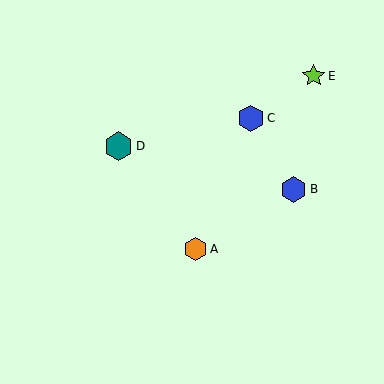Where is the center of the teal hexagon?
The center of the teal hexagon is at (119, 146).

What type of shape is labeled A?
Shape A is an orange hexagon.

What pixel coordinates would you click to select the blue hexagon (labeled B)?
Click at (294, 189) to select the blue hexagon B.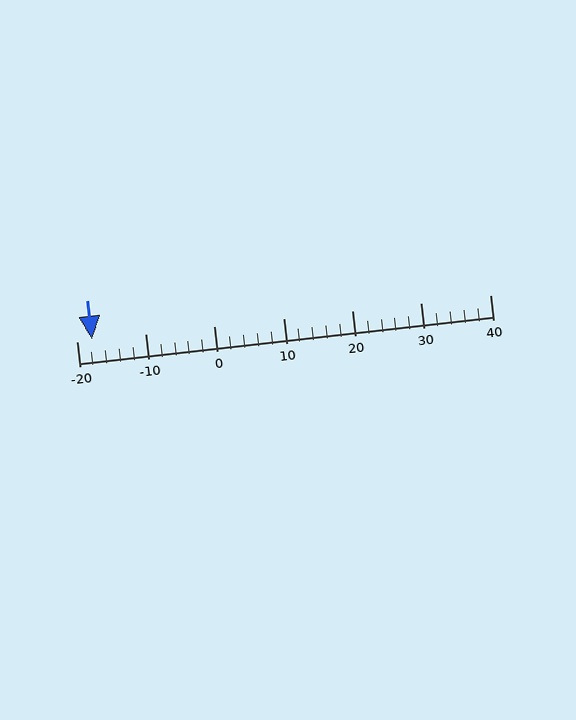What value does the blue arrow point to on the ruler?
The blue arrow points to approximately -18.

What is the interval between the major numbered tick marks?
The major tick marks are spaced 10 units apart.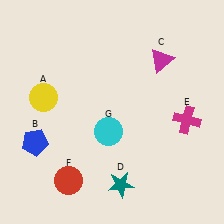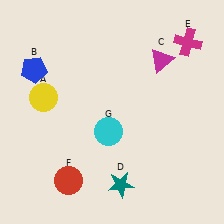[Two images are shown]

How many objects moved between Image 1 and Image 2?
2 objects moved between the two images.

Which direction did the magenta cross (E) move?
The magenta cross (E) moved up.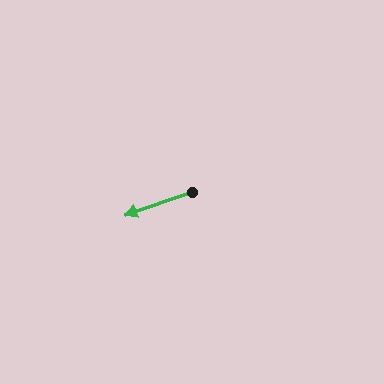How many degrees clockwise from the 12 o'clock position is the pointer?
Approximately 251 degrees.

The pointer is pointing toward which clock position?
Roughly 8 o'clock.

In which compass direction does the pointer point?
West.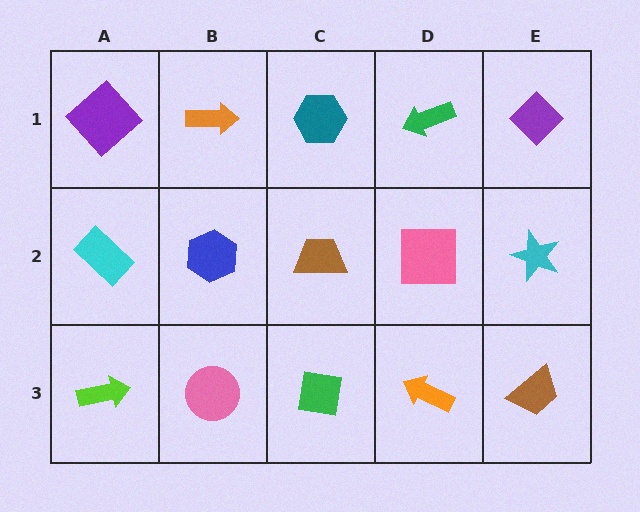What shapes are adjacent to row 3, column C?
A brown trapezoid (row 2, column C), a pink circle (row 3, column B), an orange arrow (row 3, column D).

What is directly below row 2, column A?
A lime arrow.